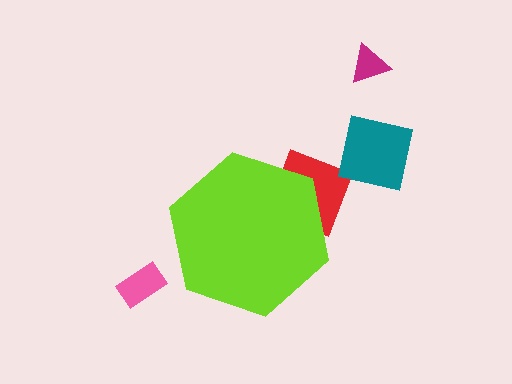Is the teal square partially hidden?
No, the teal square is fully visible.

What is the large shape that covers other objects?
A lime hexagon.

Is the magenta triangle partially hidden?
No, the magenta triangle is fully visible.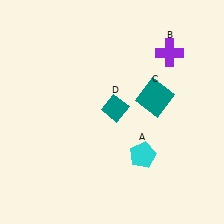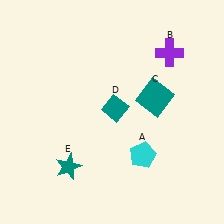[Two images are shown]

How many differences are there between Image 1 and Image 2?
There is 1 difference between the two images.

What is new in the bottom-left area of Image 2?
A teal star (E) was added in the bottom-left area of Image 2.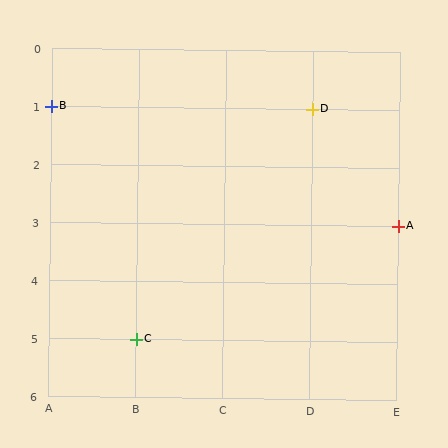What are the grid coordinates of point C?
Point C is at grid coordinates (B, 5).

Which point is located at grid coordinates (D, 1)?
Point D is at (D, 1).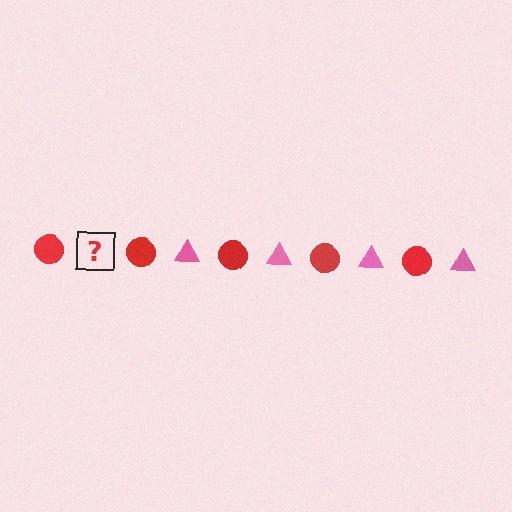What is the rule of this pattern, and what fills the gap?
The rule is that the pattern alternates between red circle and pink triangle. The gap should be filled with a pink triangle.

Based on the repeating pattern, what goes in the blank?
The blank should be a pink triangle.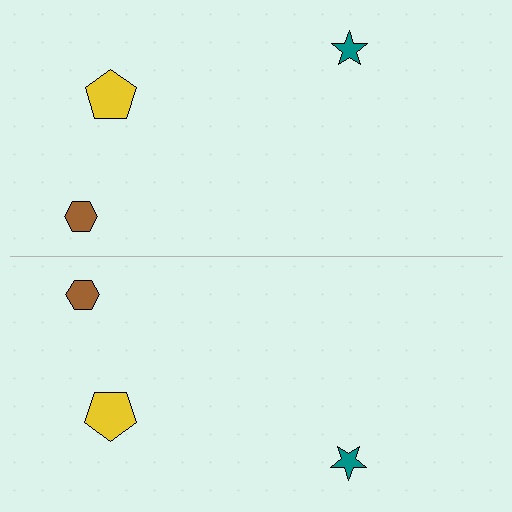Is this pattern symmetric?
Yes, this pattern has bilateral (reflection) symmetry.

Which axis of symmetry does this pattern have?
The pattern has a horizontal axis of symmetry running through the center of the image.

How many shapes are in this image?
There are 6 shapes in this image.